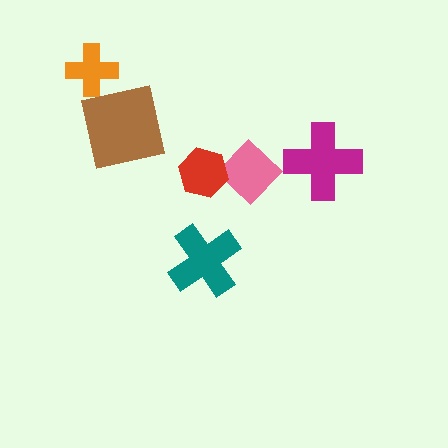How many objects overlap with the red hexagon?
1 object overlaps with the red hexagon.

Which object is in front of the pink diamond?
The red hexagon is in front of the pink diamond.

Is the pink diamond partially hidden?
Yes, it is partially covered by another shape.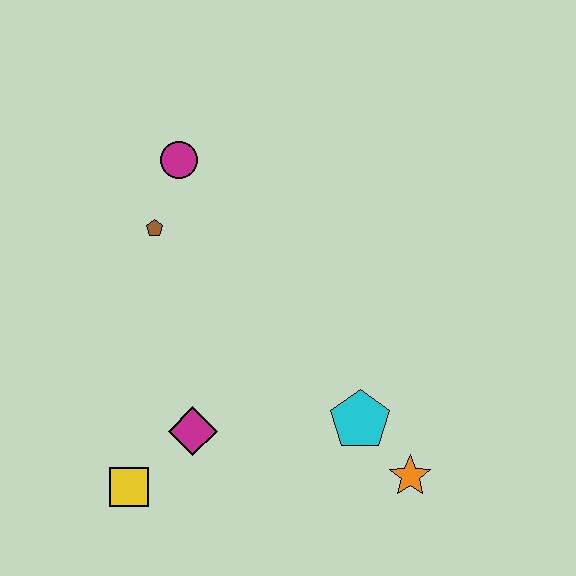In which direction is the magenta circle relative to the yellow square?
The magenta circle is above the yellow square.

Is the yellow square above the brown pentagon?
No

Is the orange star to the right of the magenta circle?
Yes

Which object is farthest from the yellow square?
The magenta circle is farthest from the yellow square.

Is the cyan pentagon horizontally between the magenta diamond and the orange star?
Yes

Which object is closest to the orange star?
The cyan pentagon is closest to the orange star.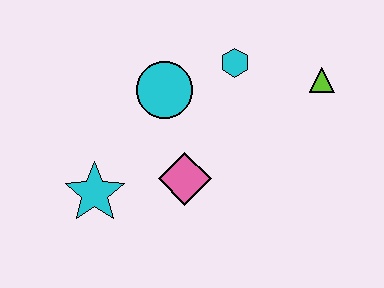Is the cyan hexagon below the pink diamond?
No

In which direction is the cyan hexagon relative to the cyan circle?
The cyan hexagon is to the right of the cyan circle.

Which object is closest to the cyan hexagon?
The cyan circle is closest to the cyan hexagon.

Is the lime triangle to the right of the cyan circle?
Yes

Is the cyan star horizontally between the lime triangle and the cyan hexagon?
No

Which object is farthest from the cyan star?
The lime triangle is farthest from the cyan star.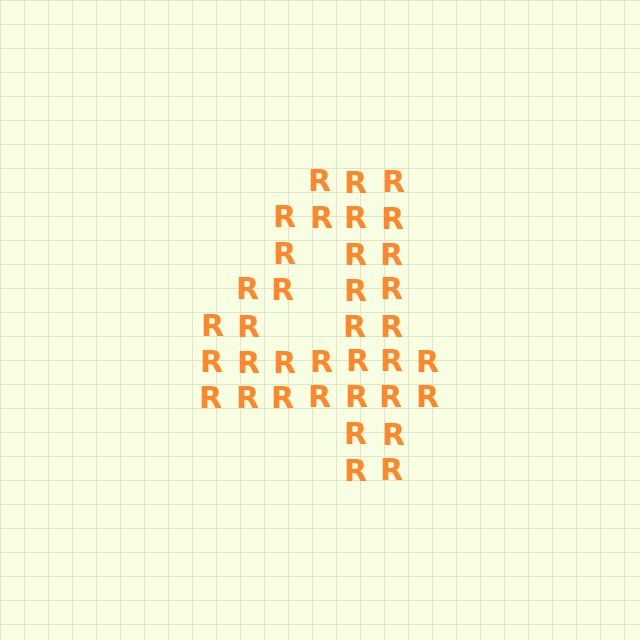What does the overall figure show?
The overall figure shows the digit 4.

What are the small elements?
The small elements are letter R's.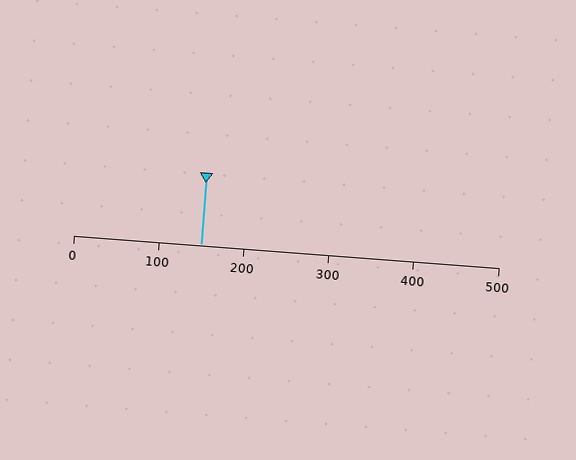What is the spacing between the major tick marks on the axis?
The major ticks are spaced 100 apart.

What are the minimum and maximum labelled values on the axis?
The axis runs from 0 to 500.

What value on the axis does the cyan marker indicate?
The marker indicates approximately 150.